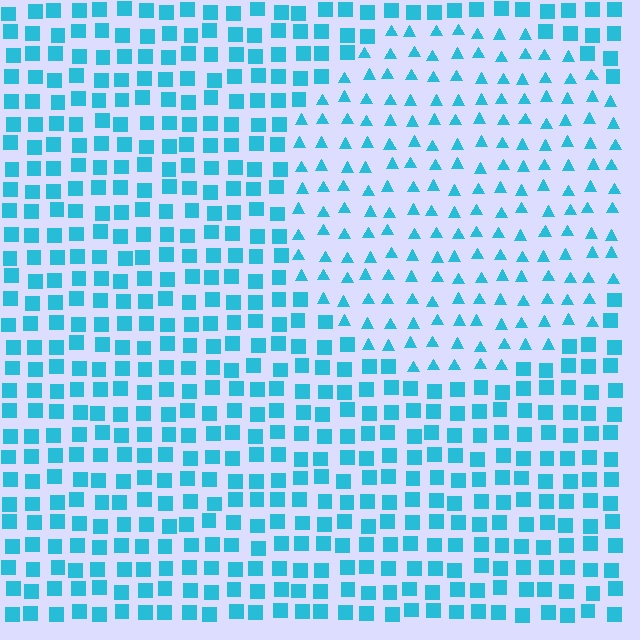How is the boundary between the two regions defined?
The boundary is defined by a change in element shape: triangles inside vs. squares outside. All elements share the same color and spacing.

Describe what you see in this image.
The image is filled with small cyan elements arranged in a uniform grid. A circle-shaped region contains triangles, while the surrounding area contains squares. The boundary is defined purely by the change in element shape.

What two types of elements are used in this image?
The image uses triangles inside the circle region and squares outside it.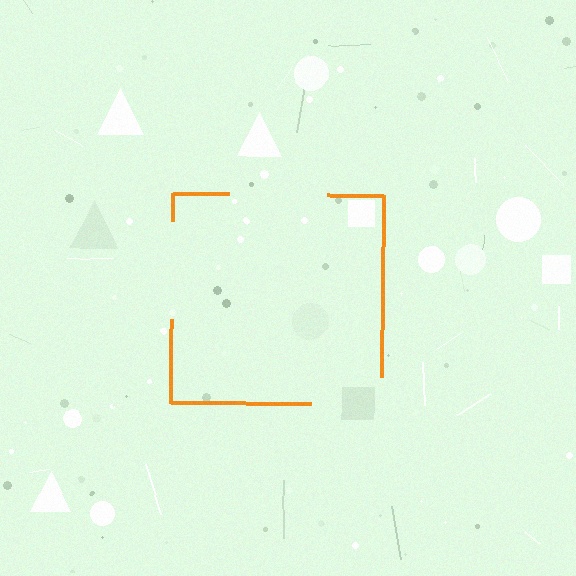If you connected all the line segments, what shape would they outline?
They would outline a square.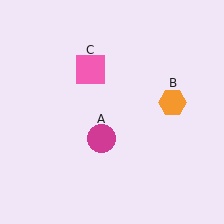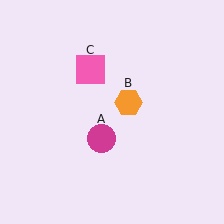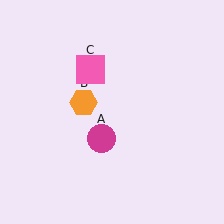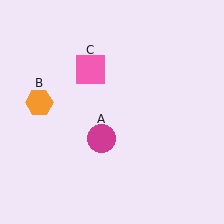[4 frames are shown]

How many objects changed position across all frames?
1 object changed position: orange hexagon (object B).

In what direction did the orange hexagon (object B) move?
The orange hexagon (object B) moved left.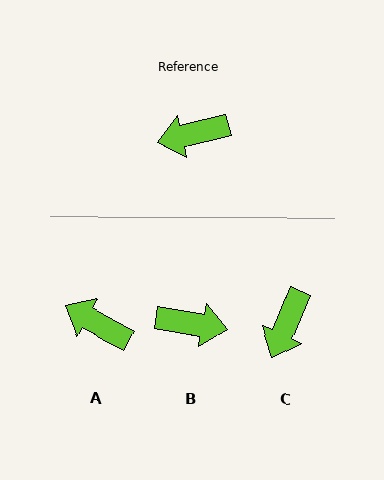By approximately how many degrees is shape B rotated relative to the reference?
Approximately 156 degrees counter-clockwise.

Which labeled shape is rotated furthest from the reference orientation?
B, about 156 degrees away.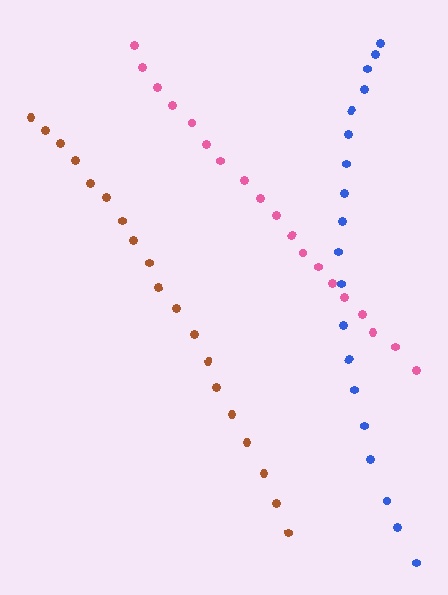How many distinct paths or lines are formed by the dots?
There are 3 distinct paths.